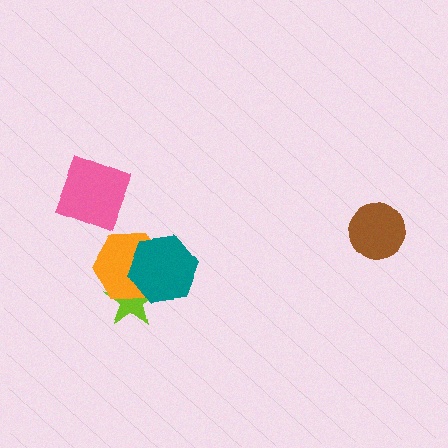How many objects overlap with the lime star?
2 objects overlap with the lime star.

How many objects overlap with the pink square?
0 objects overlap with the pink square.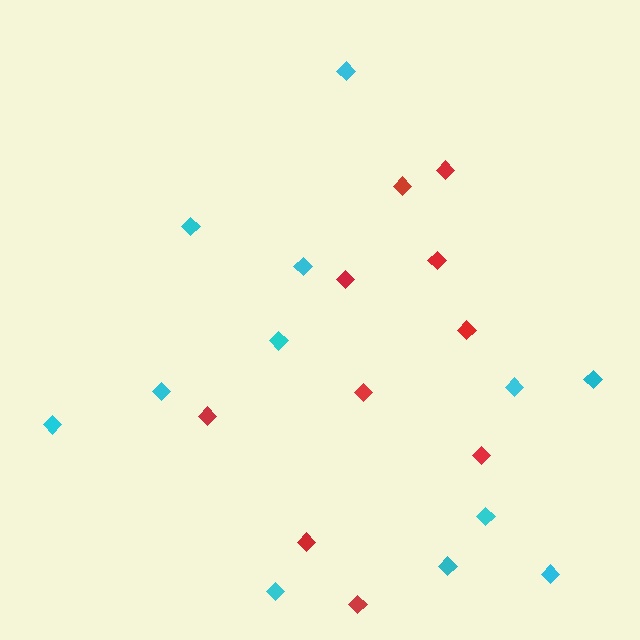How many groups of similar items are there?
There are 2 groups: one group of red diamonds (10) and one group of cyan diamonds (12).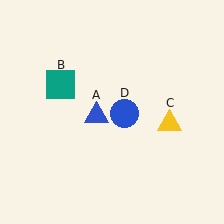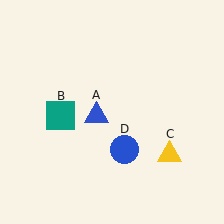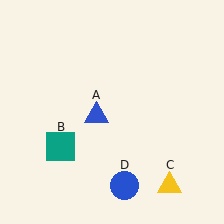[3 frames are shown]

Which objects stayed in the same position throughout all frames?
Blue triangle (object A) remained stationary.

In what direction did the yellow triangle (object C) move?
The yellow triangle (object C) moved down.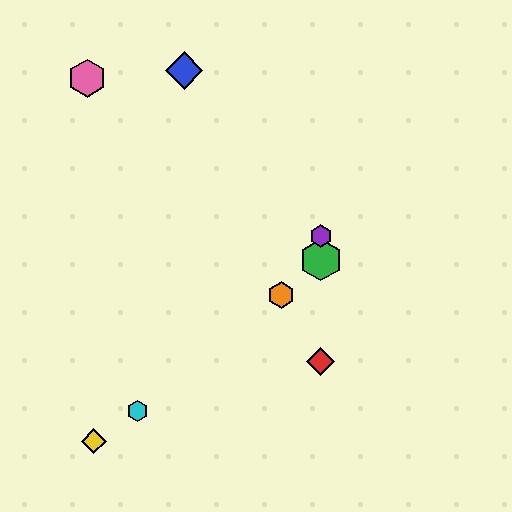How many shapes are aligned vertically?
3 shapes (the red diamond, the green hexagon, the purple hexagon) are aligned vertically.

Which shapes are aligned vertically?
The red diamond, the green hexagon, the purple hexagon are aligned vertically.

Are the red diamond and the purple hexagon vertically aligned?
Yes, both are at x≈321.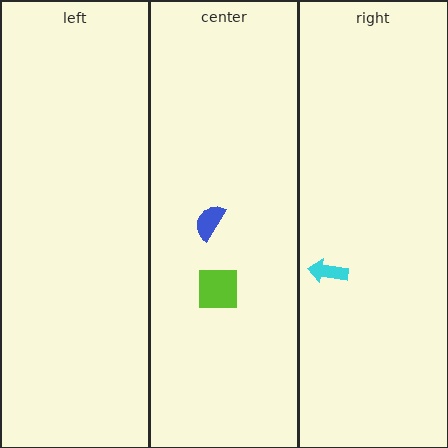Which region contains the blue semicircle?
The center region.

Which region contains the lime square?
The center region.